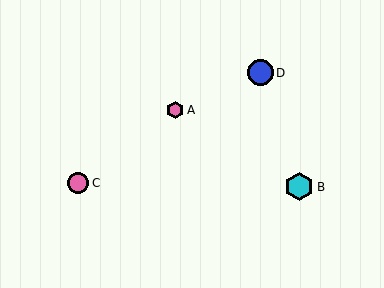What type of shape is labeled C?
Shape C is a pink circle.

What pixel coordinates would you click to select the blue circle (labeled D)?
Click at (260, 73) to select the blue circle D.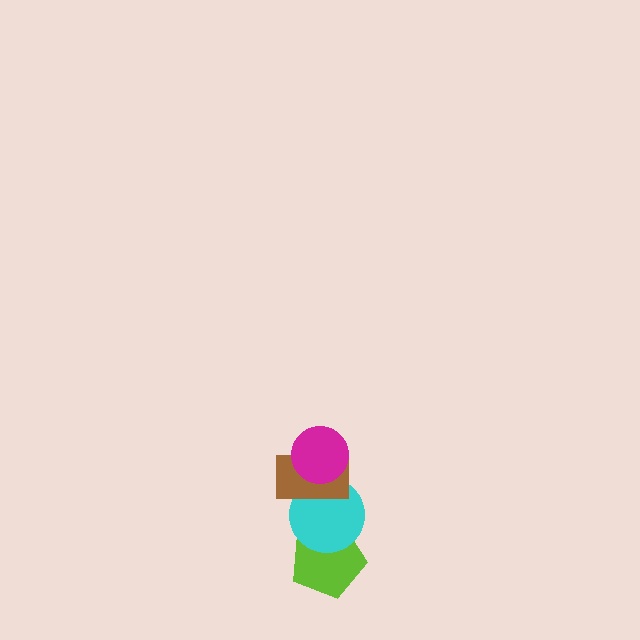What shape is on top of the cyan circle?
The brown rectangle is on top of the cyan circle.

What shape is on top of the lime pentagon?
The cyan circle is on top of the lime pentagon.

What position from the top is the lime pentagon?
The lime pentagon is 4th from the top.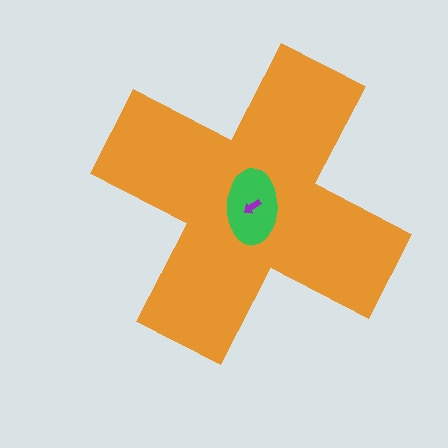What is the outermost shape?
The orange cross.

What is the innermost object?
The purple arrow.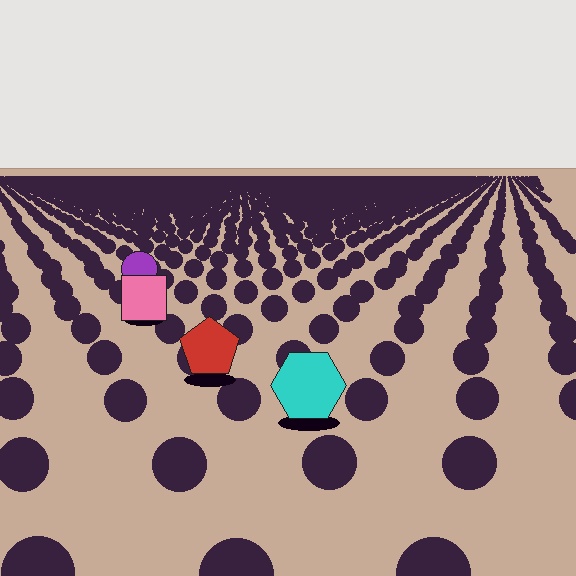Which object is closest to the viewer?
The cyan hexagon is closest. The texture marks near it are larger and more spread out.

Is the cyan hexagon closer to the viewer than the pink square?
Yes. The cyan hexagon is closer — you can tell from the texture gradient: the ground texture is coarser near it.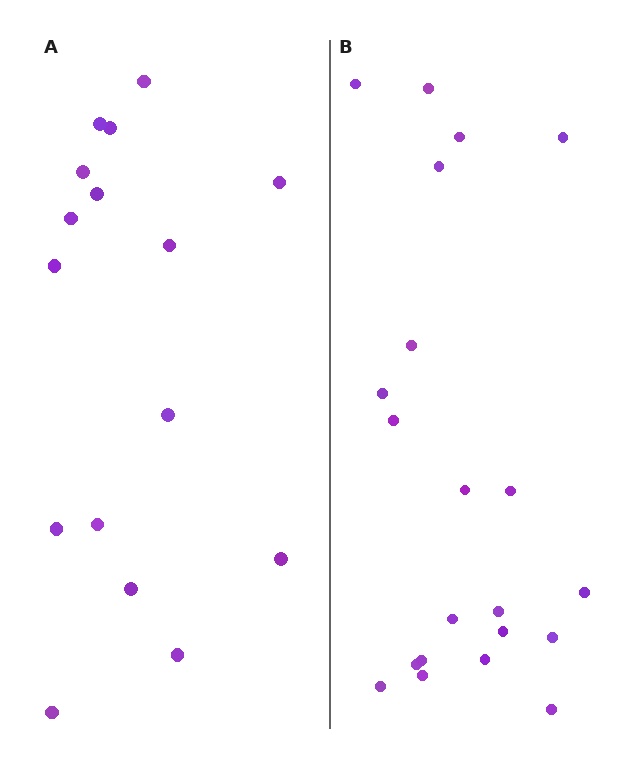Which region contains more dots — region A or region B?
Region B (the right region) has more dots.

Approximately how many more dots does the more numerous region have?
Region B has about 5 more dots than region A.